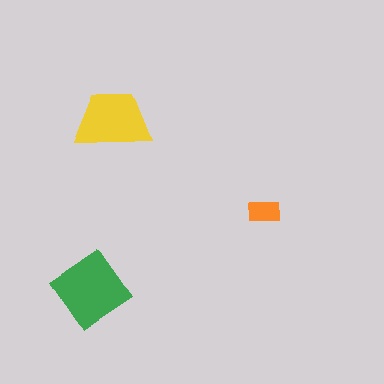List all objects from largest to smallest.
The green diamond, the yellow trapezoid, the orange rectangle.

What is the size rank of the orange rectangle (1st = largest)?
3rd.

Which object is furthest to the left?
The green diamond is leftmost.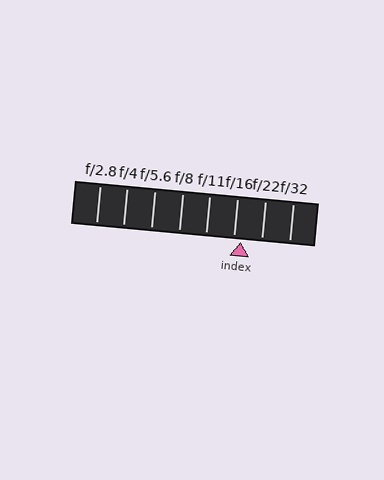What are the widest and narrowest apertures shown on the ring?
The widest aperture shown is f/2.8 and the narrowest is f/32.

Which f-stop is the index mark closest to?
The index mark is closest to f/16.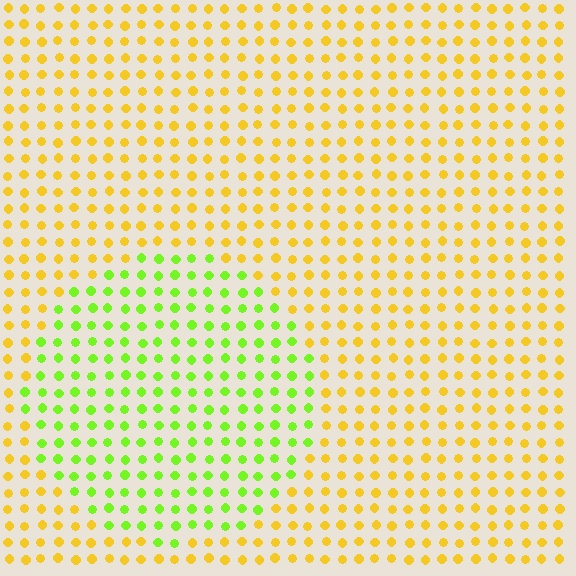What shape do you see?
I see a circle.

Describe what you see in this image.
The image is filled with small yellow elements in a uniform arrangement. A circle-shaped region is visible where the elements are tinted to a slightly different hue, forming a subtle color boundary.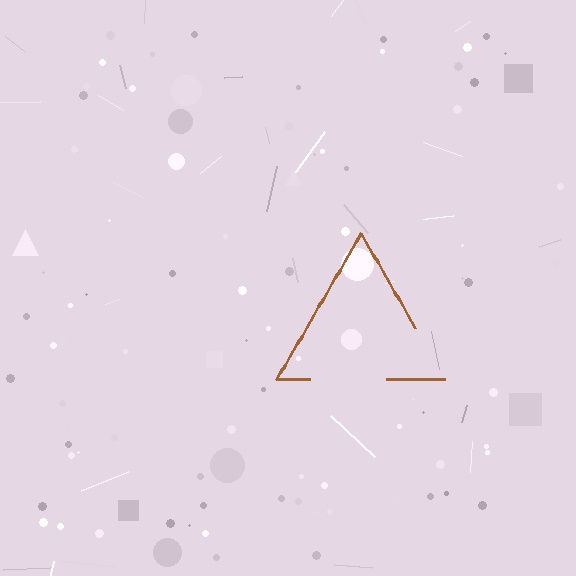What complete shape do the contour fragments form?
The contour fragments form a triangle.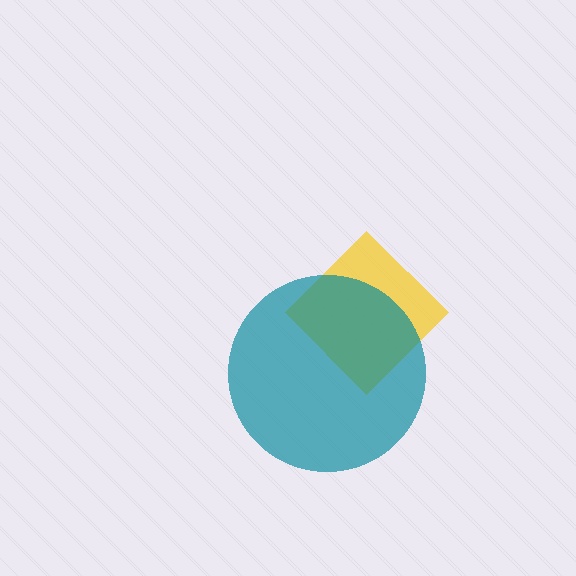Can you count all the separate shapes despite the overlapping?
Yes, there are 2 separate shapes.